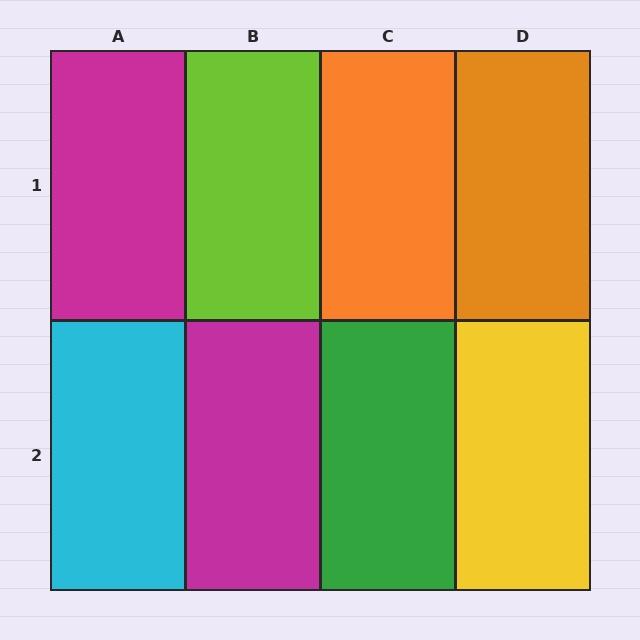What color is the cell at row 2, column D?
Yellow.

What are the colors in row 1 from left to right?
Magenta, lime, orange, orange.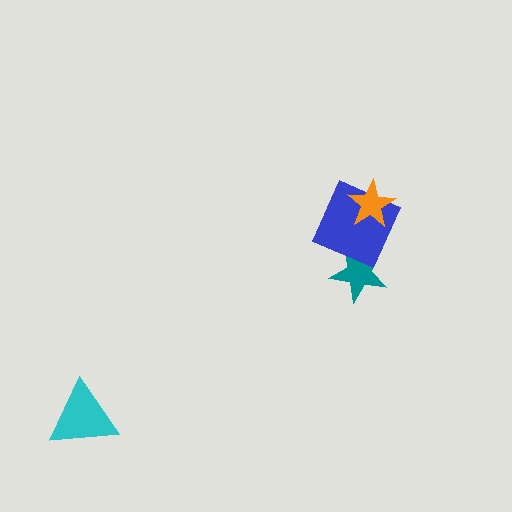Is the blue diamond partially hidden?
Yes, it is partially covered by another shape.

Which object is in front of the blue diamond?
The orange star is in front of the blue diamond.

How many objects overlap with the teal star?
1 object overlaps with the teal star.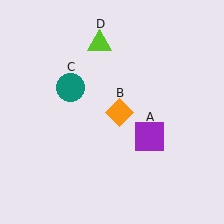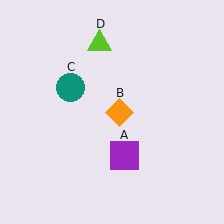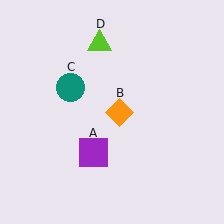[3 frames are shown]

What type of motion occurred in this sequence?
The purple square (object A) rotated clockwise around the center of the scene.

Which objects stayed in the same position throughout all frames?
Orange diamond (object B) and teal circle (object C) and lime triangle (object D) remained stationary.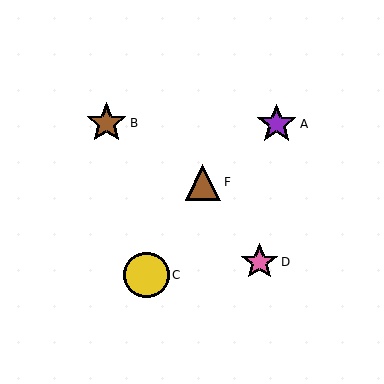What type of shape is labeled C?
Shape C is a yellow circle.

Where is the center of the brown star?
The center of the brown star is at (107, 123).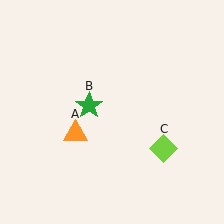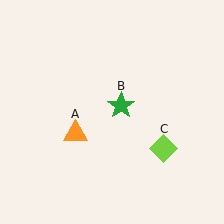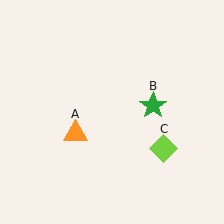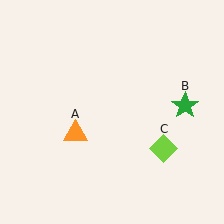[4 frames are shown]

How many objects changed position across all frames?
1 object changed position: green star (object B).